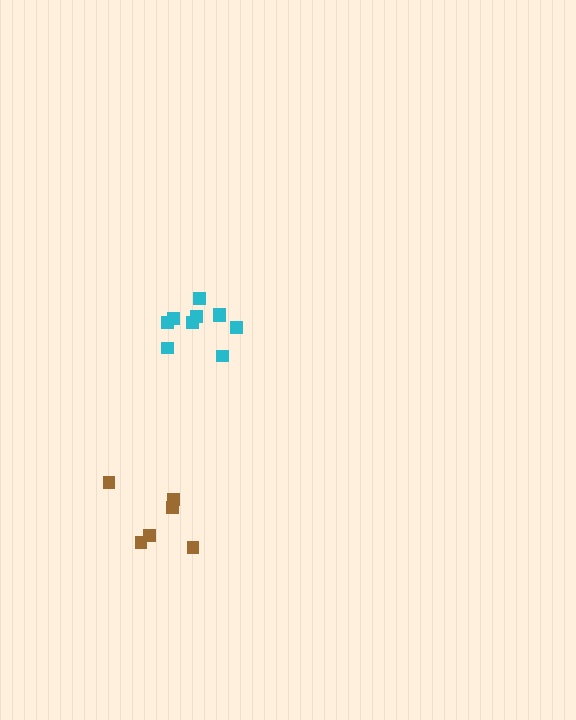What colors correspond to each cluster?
The clusters are colored: cyan, brown.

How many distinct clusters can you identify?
There are 2 distinct clusters.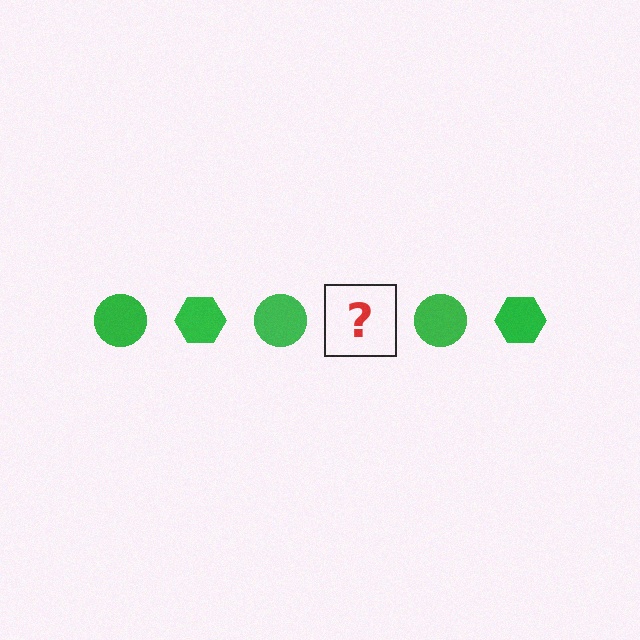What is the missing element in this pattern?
The missing element is a green hexagon.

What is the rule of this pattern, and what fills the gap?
The rule is that the pattern cycles through circle, hexagon shapes in green. The gap should be filled with a green hexagon.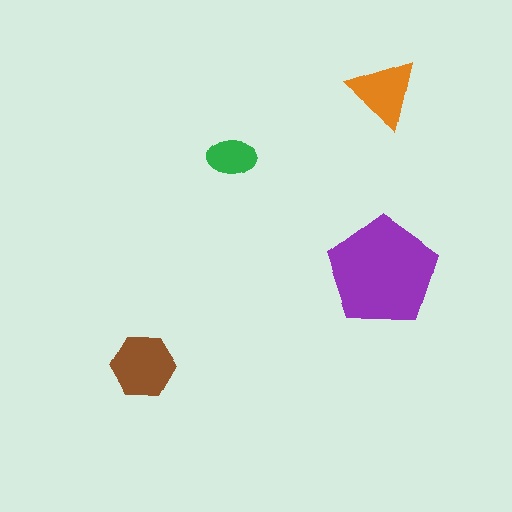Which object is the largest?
The purple pentagon.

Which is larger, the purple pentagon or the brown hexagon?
The purple pentagon.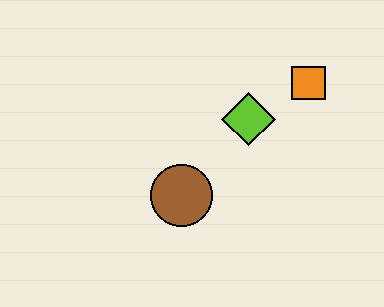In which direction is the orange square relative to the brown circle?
The orange square is to the right of the brown circle.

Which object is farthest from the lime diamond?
The brown circle is farthest from the lime diamond.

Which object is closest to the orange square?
The lime diamond is closest to the orange square.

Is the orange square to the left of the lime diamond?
No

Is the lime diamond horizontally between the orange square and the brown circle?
Yes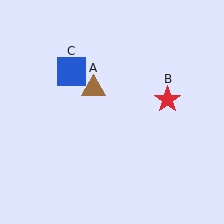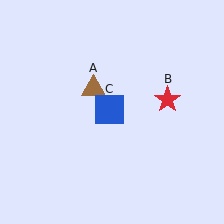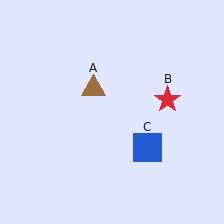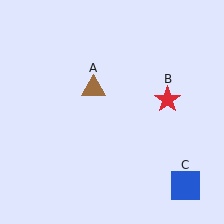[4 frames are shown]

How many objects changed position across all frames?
1 object changed position: blue square (object C).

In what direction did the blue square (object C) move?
The blue square (object C) moved down and to the right.